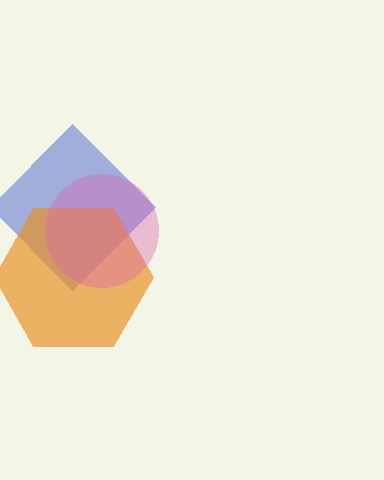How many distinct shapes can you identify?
There are 3 distinct shapes: a blue diamond, an orange hexagon, a pink circle.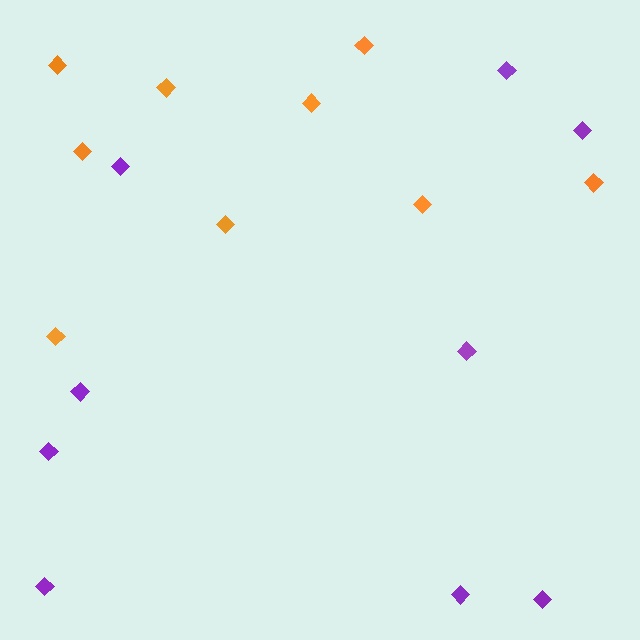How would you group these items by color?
There are 2 groups: one group of orange diamonds (9) and one group of purple diamonds (9).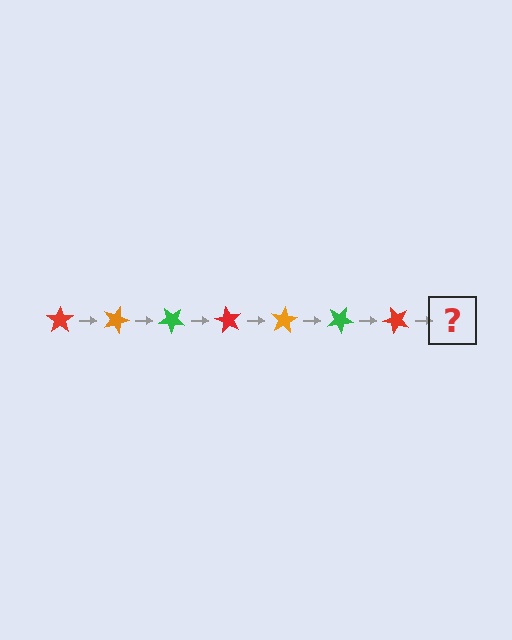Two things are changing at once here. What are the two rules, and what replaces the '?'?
The two rules are that it rotates 20 degrees each step and the color cycles through red, orange, and green. The '?' should be an orange star, rotated 140 degrees from the start.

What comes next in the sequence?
The next element should be an orange star, rotated 140 degrees from the start.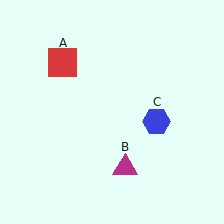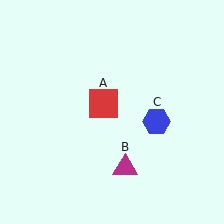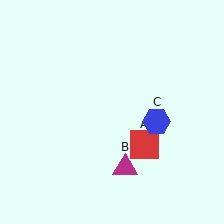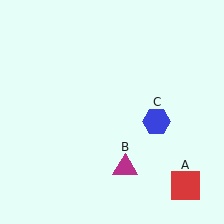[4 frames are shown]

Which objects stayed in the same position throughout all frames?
Magenta triangle (object B) and blue hexagon (object C) remained stationary.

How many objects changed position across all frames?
1 object changed position: red square (object A).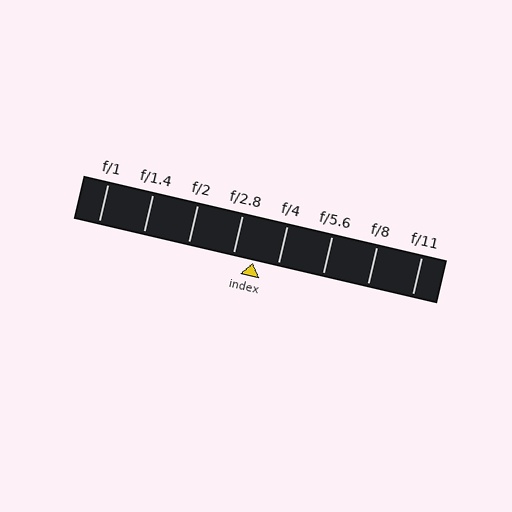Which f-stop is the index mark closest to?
The index mark is closest to f/2.8.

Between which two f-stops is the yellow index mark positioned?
The index mark is between f/2.8 and f/4.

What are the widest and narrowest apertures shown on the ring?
The widest aperture shown is f/1 and the narrowest is f/11.